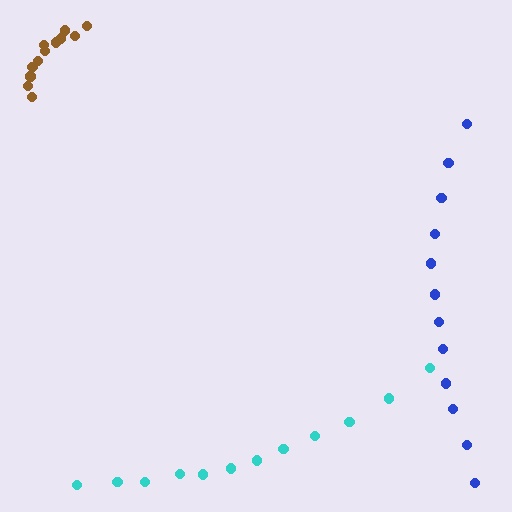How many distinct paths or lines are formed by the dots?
There are 3 distinct paths.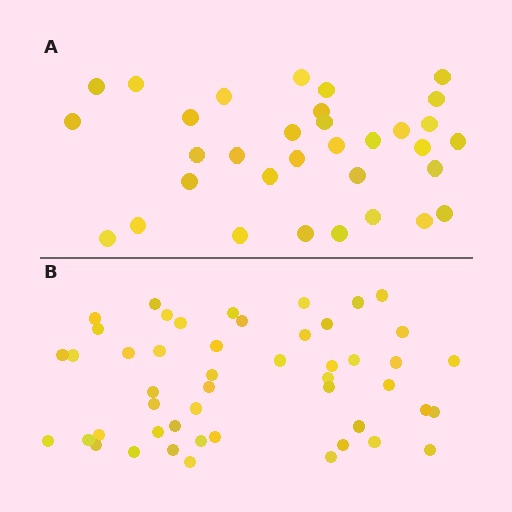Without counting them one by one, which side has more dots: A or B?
Region B (the bottom region) has more dots.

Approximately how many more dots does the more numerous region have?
Region B has approximately 15 more dots than region A.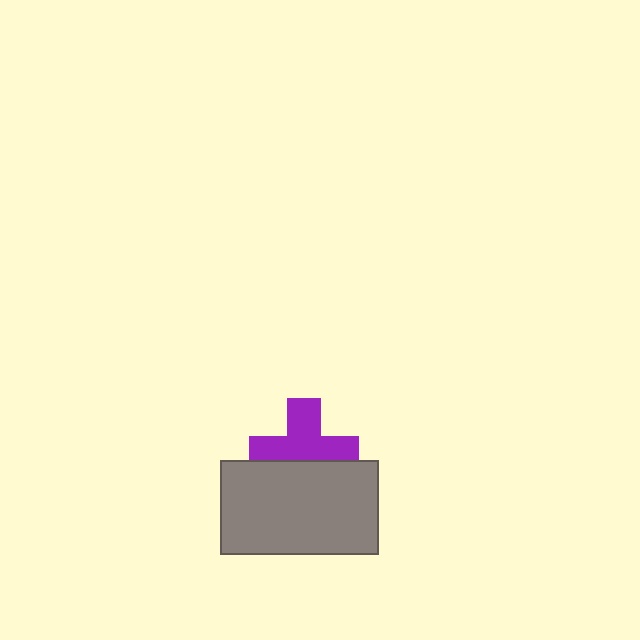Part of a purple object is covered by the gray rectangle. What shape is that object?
It is a cross.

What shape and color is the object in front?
The object in front is a gray rectangle.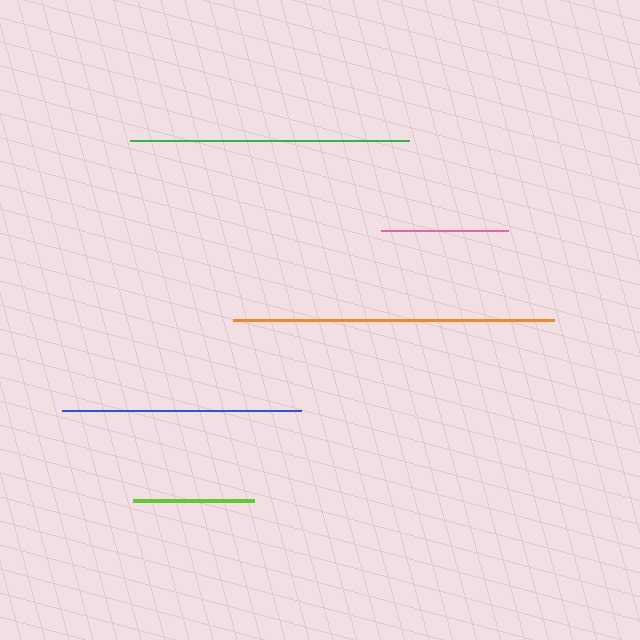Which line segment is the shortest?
The lime line is the shortest at approximately 121 pixels.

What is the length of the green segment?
The green segment is approximately 279 pixels long.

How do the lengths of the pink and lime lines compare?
The pink and lime lines are approximately the same length.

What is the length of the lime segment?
The lime segment is approximately 121 pixels long.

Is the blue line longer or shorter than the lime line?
The blue line is longer than the lime line.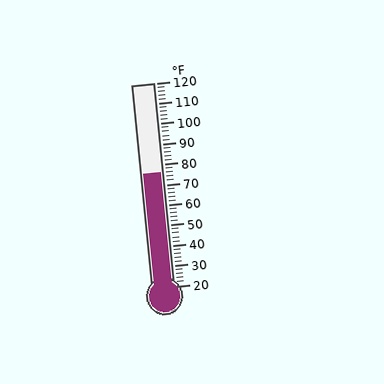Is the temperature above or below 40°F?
The temperature is above 40°F.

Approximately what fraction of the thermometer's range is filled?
The thermometer is filled to approximately 55% of its range.